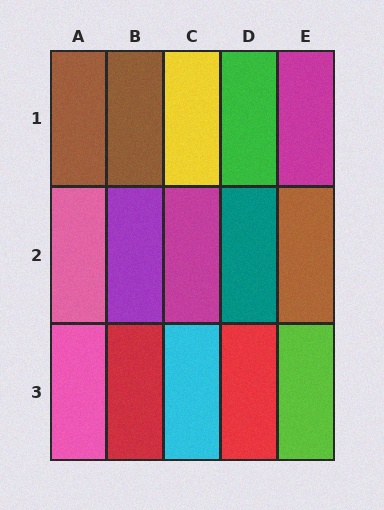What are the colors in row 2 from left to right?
Pink, purple, magenta, teal, brown.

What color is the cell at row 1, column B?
Brown.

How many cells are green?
1 cell is green.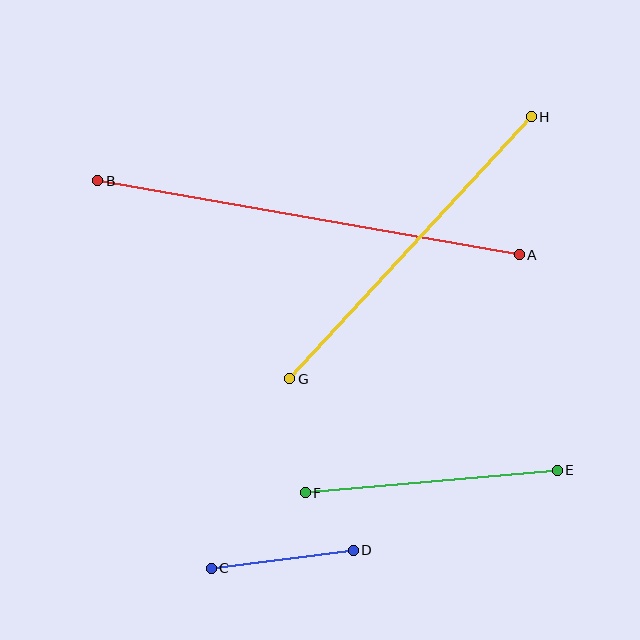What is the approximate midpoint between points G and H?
The midpoint is at approximately (410, 248) pixels.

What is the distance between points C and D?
The distance is approximately 143 pixels.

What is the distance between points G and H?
The distance is approximately 356 pixels.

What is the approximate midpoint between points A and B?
The midpoint is at approximately (308, 218) pixels.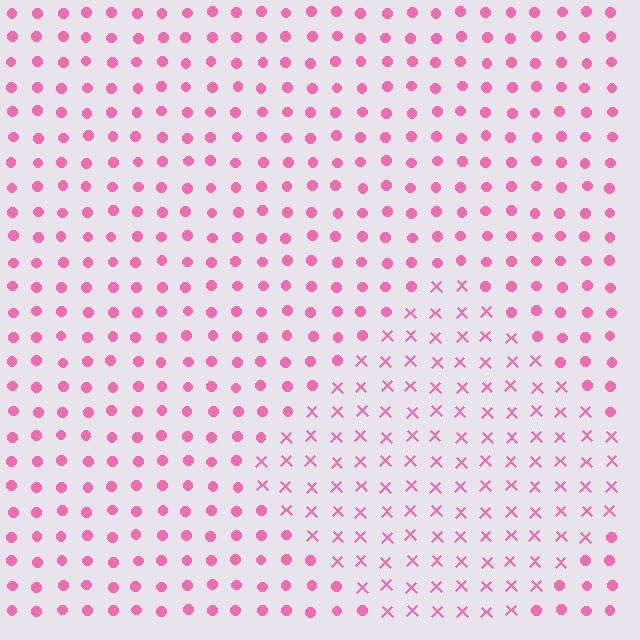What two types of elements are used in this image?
The image uses X marks inside the diamond region and circles outside it.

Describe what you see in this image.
The image is filled with small pink elements arranged in a uniform grid. A diamond-shaped region contains X marks, while the surrounding area contains circles. The boundary is defined purely by the change in element shape.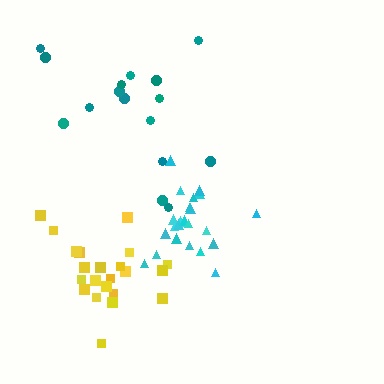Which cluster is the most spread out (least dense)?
Teal.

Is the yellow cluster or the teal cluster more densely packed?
Yellow.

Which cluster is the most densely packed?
Cyan.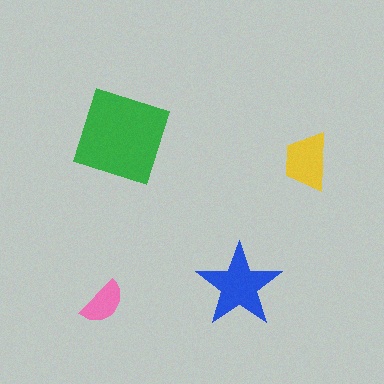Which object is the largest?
The green diamond.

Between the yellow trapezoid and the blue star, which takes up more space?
The blue star.